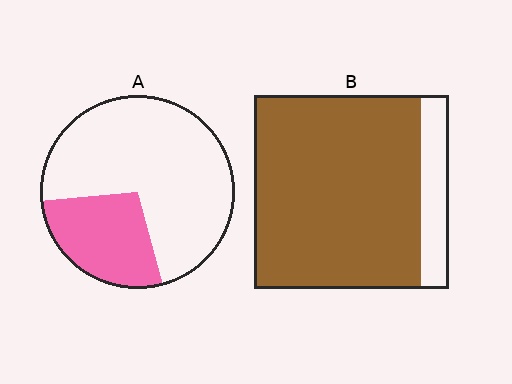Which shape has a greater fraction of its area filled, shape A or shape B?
Shape B.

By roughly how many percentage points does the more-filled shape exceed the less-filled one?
By roughly 60 percentage points (B over A).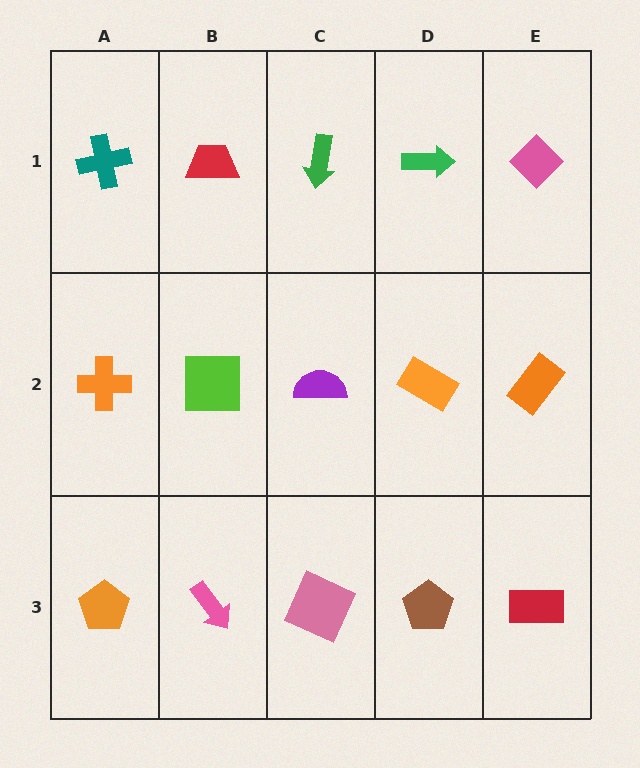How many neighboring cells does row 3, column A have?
2.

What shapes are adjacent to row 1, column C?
A purple semicircle (row 2, column C), a red trapezoid (row 1, column B), a green arrow (row 1, column D).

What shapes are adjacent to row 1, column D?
An orange rectangle (row 2, column D), a green arrow (row 1, column C), a pink diamond (row 1, column E).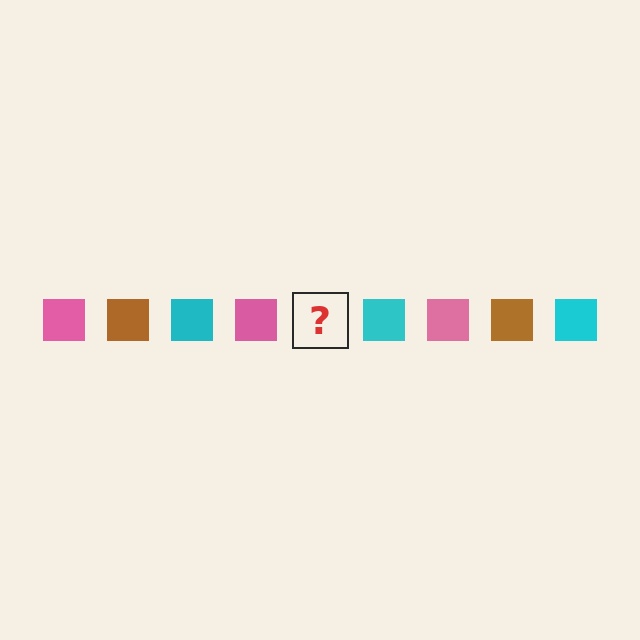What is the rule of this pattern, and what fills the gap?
The rule is that the pattern cycles through pink, brown, cyan squares. The gap should be filled with a brown square.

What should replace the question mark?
The question mark should be replaced with a brown square.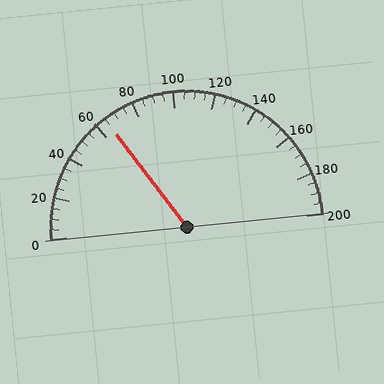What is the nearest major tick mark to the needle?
The nearest major tick mark is 60.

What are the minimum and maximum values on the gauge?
The gauge ranges from 0 to 200.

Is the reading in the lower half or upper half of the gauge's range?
The reading is in the lower half of the range (0 to 200).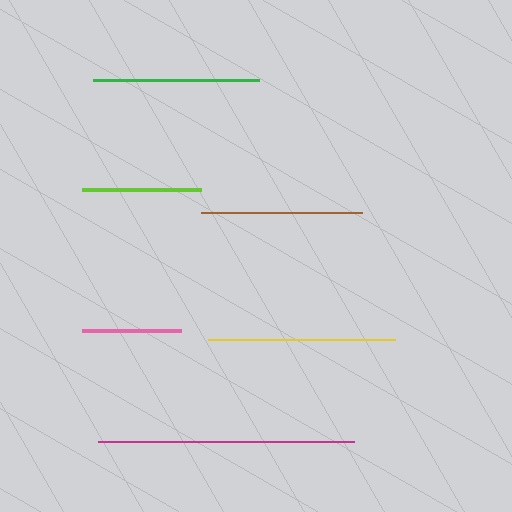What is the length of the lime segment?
The lime segment is approximately 119 pixels long.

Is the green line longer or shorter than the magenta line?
The magenta line is longer than the green line.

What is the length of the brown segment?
The brown segment is approximately 161 pixels long.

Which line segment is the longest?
The magenta line is the longest at approximately 256 pixels.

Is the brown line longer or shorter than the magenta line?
The magenta line is longer than the brown line.